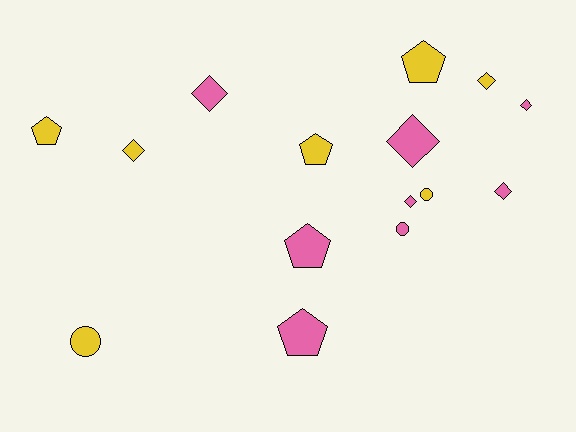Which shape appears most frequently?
Diamond, with 7 objects.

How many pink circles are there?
There is 1 pink circle.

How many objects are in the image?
There are 15 objects.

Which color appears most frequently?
Pink, with 8 objects.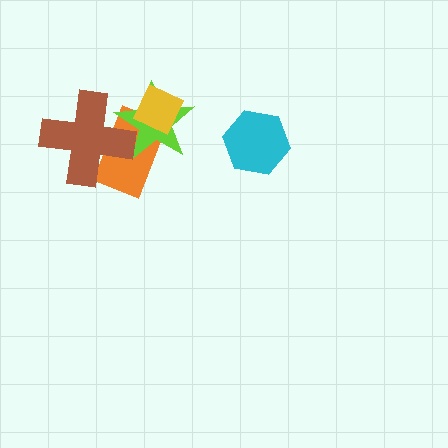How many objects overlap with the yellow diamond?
2 objects overlap with the yellow diamond.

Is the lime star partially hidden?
Yes, it is partially covered by another shape.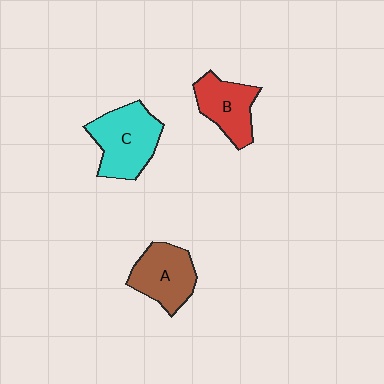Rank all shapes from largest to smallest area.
From largest to smallest: C (cyan), A (brown), B (red).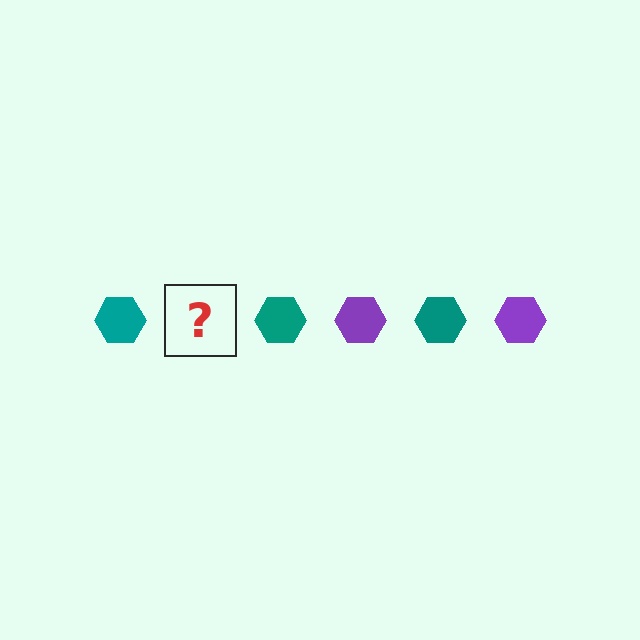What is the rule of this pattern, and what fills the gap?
The rule is that the pattern cycles through teal, purple hexagons. The gap should be filled with a purple hexagon.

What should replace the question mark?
The question mark should be replaced with a purple hexagon.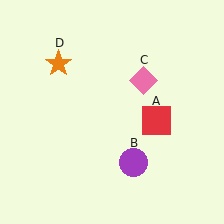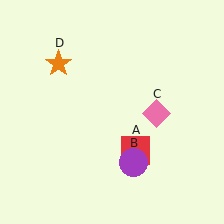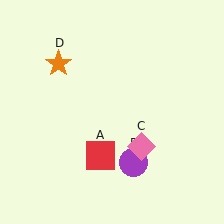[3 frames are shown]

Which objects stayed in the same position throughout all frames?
Purple circle (object B) and orange star (object D) remained stationary.